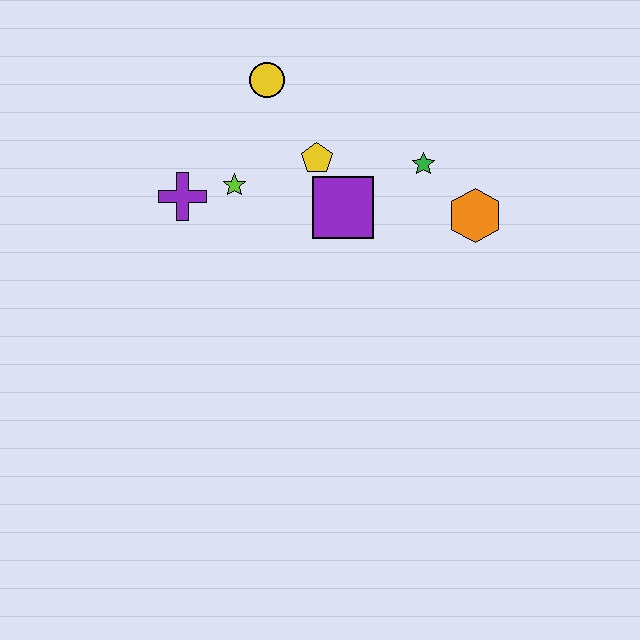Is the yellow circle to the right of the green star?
No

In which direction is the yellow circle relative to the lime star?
The yellow circle is above the lime star.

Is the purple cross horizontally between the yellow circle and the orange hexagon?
No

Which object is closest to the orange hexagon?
The green star is closest to the orange hexagon.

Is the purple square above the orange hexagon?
Yes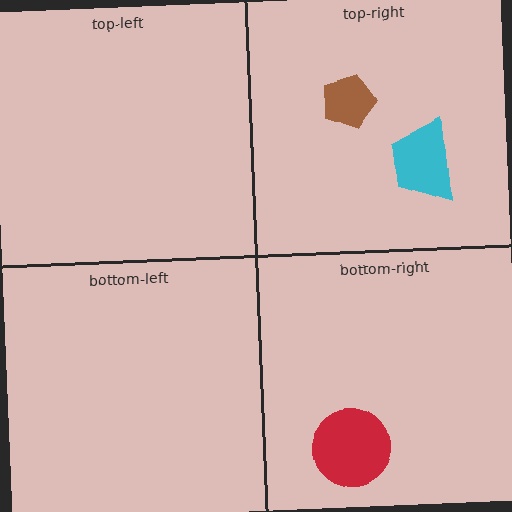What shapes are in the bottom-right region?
The red circle.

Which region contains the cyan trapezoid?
The top-right region.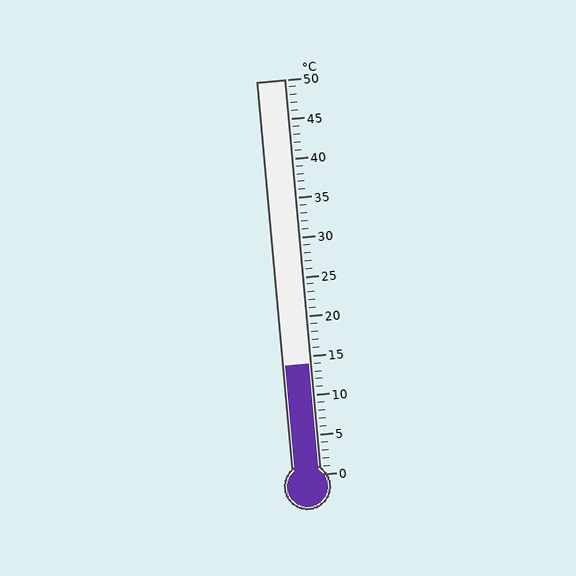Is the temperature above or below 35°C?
The temperature is below 35°C.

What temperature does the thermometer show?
The thermometer shows approximately 14°C.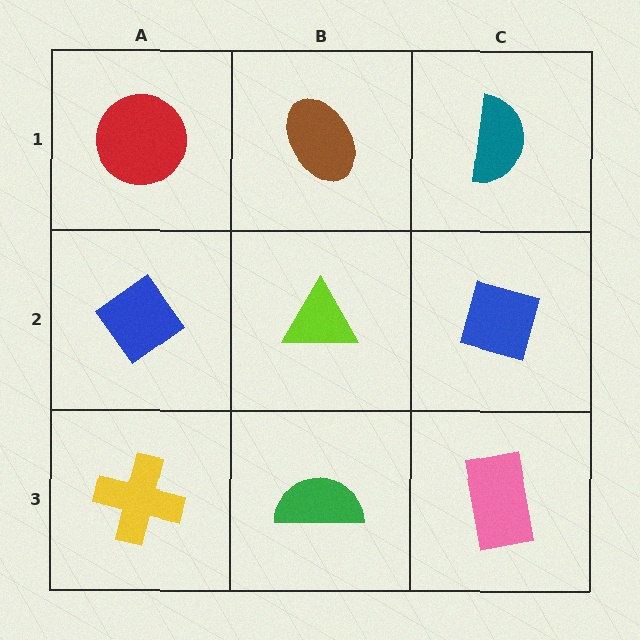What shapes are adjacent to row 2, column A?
A red circle (row 1, column A), a yellow cross (row 3, column A), a lime triangle (row 2, column B).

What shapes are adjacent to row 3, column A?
A blue diamond (row 2, column A), a green semicircle (row 3, column B).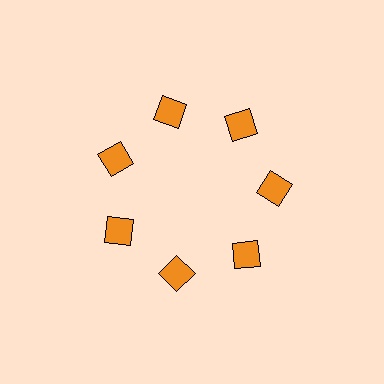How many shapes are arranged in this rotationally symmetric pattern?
There are 7 shapes, arranged in 7 groups of 1.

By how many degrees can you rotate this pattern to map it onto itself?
The pattern maps onto itself every 51 degrees of rotation.